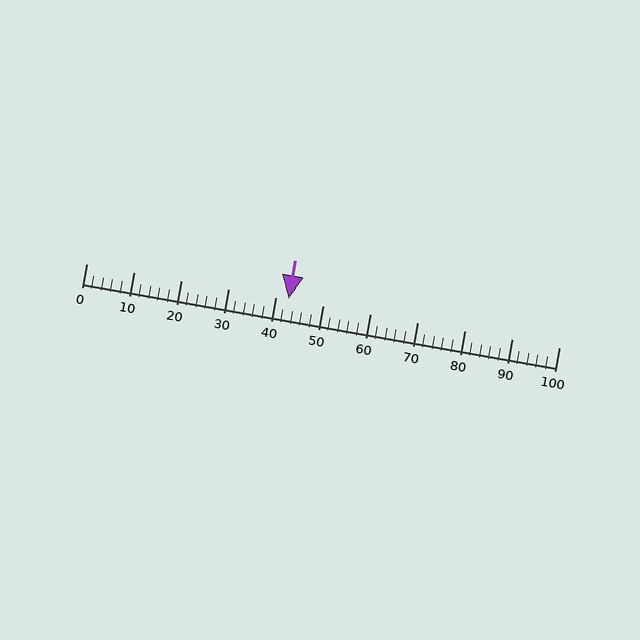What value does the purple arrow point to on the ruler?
The purple arrow points to approximately 43.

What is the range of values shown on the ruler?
The ruler shows values from 0 to 100.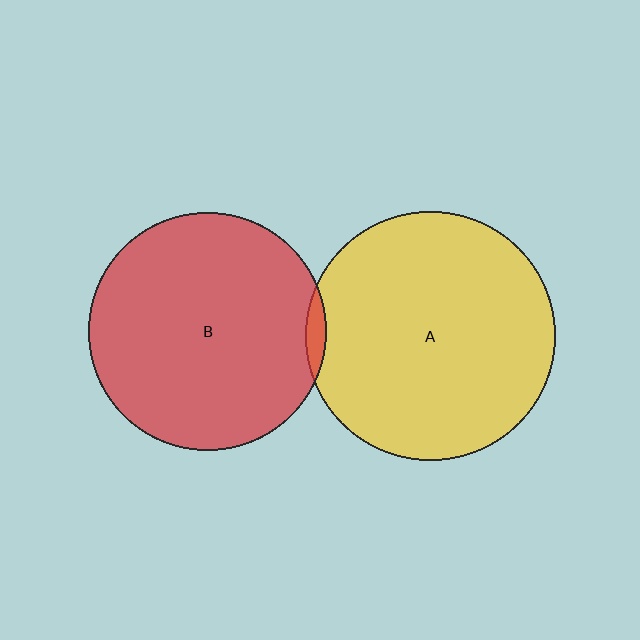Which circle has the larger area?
Circle A (yellow).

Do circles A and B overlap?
Yes.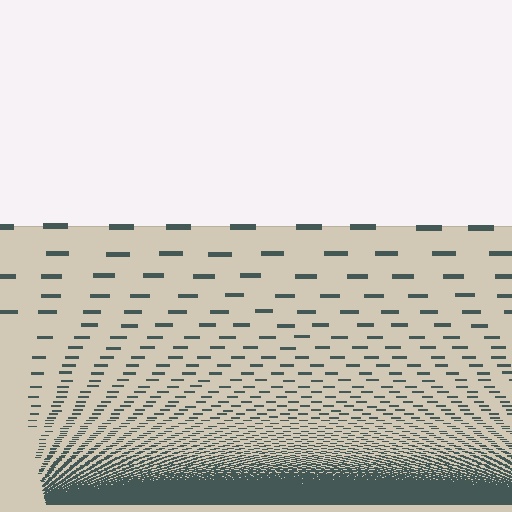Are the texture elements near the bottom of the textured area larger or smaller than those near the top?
Smaller. The gradient is inverted — elements near the bottom are smaller and denser.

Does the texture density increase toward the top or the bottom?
Density increases toward the bottom.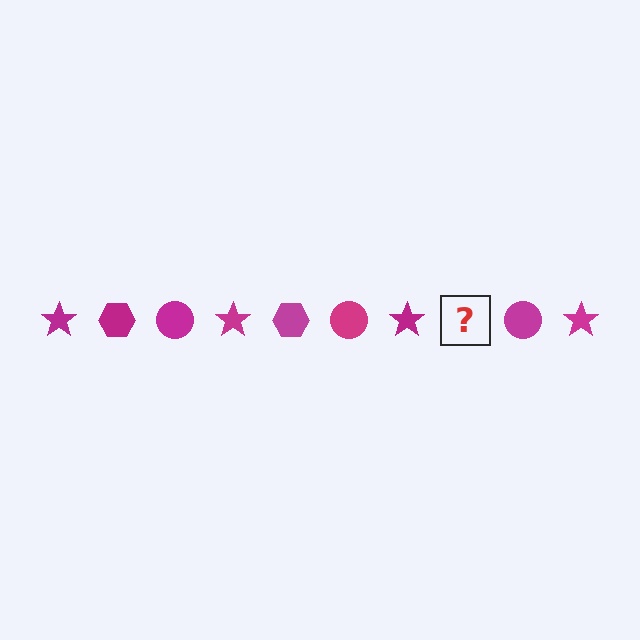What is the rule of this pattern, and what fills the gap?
The rule is that the pattern cycles through star, hexagon, circle shapes in magenta. The gap should be filled with a magenta hexagon.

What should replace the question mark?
The question mark should be replaced with a magenta hexagon.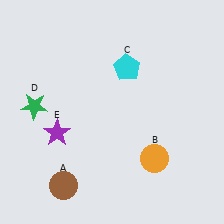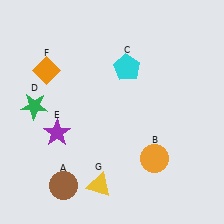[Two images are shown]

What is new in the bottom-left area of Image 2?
A yellow triangle (G) was added in the bottom-left area of Image 2.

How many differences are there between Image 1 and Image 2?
There are 2 differences between the two images.